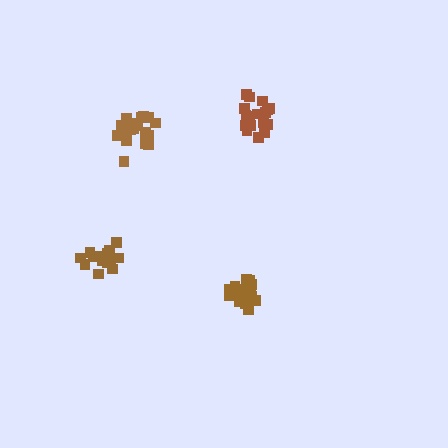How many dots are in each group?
Group 1: 18 dots, Group 2: 18 dots, Group 3: 21 dots, Group 4: 17 dots (74 total).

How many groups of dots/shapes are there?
There are 4 groups.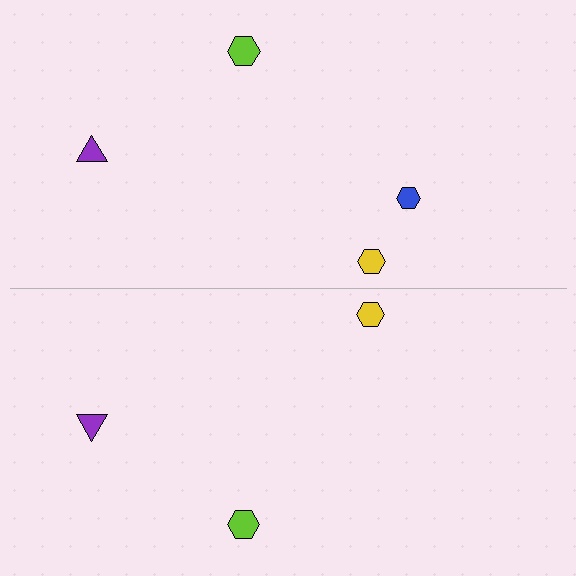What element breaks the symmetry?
A blue hexagon is missing from the bottom side.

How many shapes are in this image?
There are 7 shapes in this image.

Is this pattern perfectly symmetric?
No, the pattern is not perfectly symmetric. A blue hexagon is missing from the bottom side.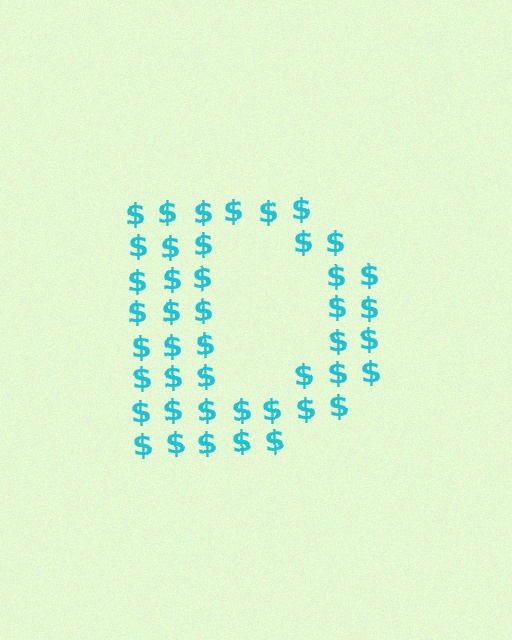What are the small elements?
The small elements are dollar signs.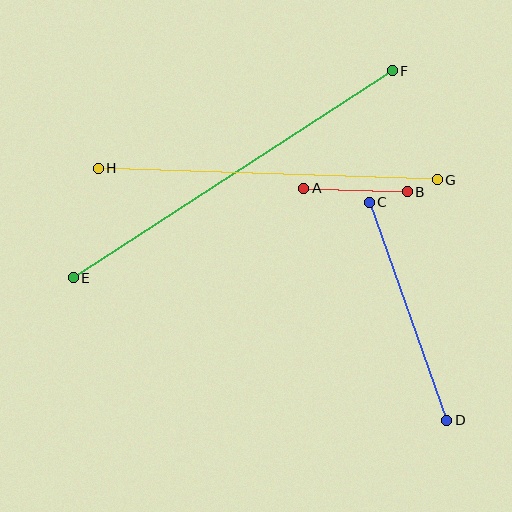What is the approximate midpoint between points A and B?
The midpoint is at approximately (356, 190) pixels.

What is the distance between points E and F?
The distance is approximately 380 pixels.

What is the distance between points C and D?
The distance is approximately 231 pixels.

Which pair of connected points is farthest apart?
Points E and F are farthest apart.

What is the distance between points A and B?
The distance is approximately 104 pixels.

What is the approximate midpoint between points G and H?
The midpoint is at approximately (268, 174) pixels.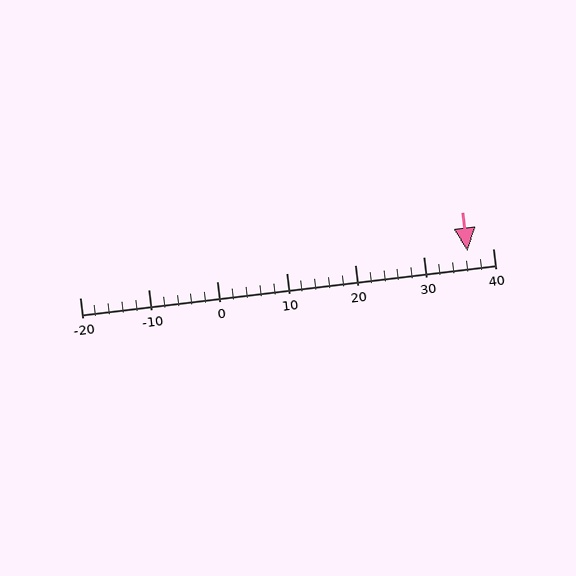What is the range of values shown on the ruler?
The ruler shows values from -20 to 40.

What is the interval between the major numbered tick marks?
The major tick marks are spaced 10 units apart.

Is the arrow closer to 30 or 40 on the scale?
The arrow is closer to 40.